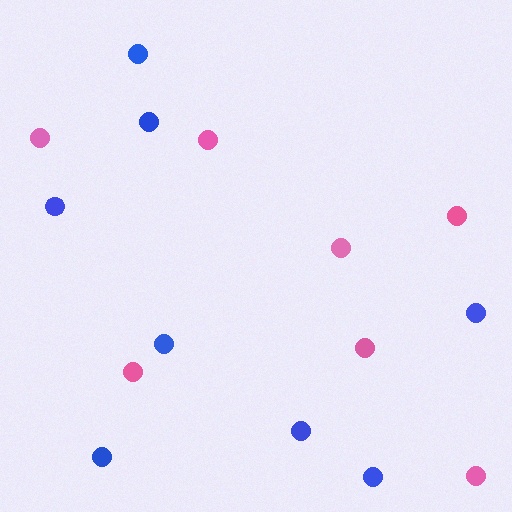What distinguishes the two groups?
There are 2 groups: one group of pink circles (7) and one group of blue circles (8).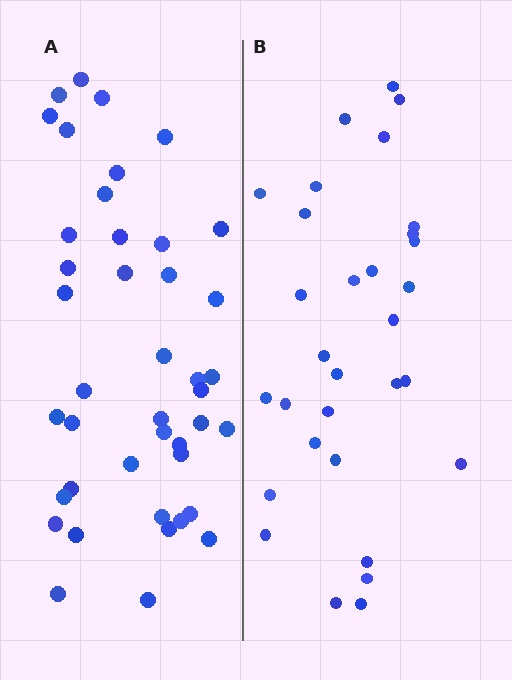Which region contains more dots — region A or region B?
Region A (the left region) has more dots.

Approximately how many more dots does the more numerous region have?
Region A has roughly 12 or so more dots than region B.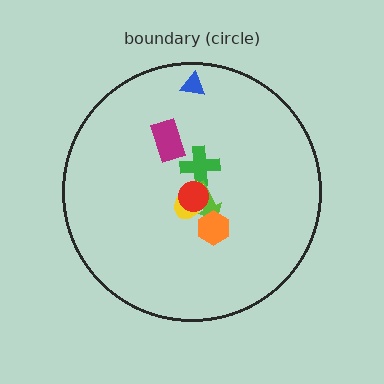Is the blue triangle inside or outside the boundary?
Inside.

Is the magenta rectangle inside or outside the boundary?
Inside.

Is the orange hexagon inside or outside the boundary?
Inside.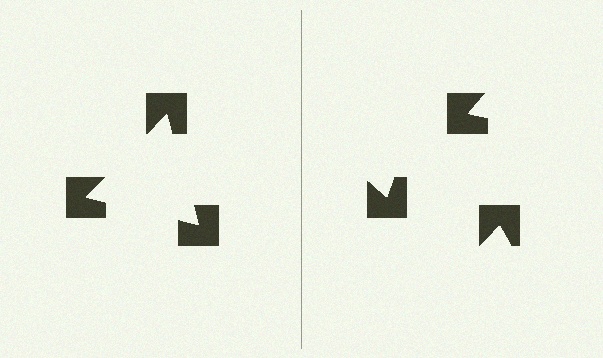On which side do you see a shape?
An illusory triangle appears on the left side. On the right side the wedge cuts are rotated, so no coherent shape forms.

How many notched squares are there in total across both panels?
6 — 3 on each side.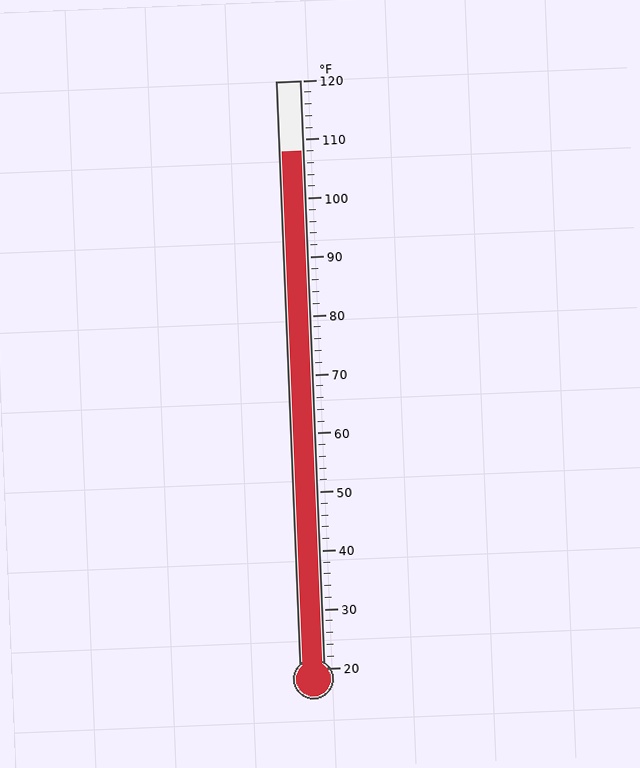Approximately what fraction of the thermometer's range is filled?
The thermometer is filled to approximately 90% of its range.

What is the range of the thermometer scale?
The thermometer scale ranges from 20°F to 120°F.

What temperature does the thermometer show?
The thermometer shows approximately 108°F.